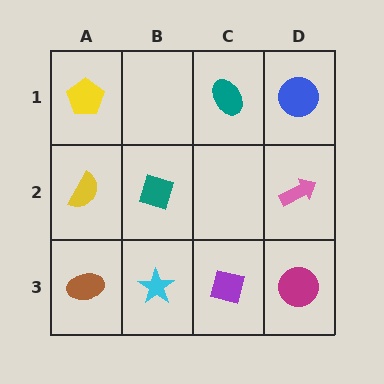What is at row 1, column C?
A teal ellipse.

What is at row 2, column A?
A yellow semicircle.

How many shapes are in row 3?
4 shapes.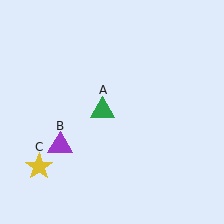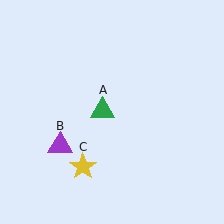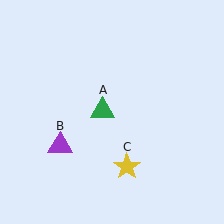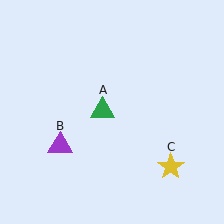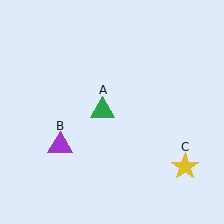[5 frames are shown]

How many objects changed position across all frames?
1 object changed position: yellow star (object C).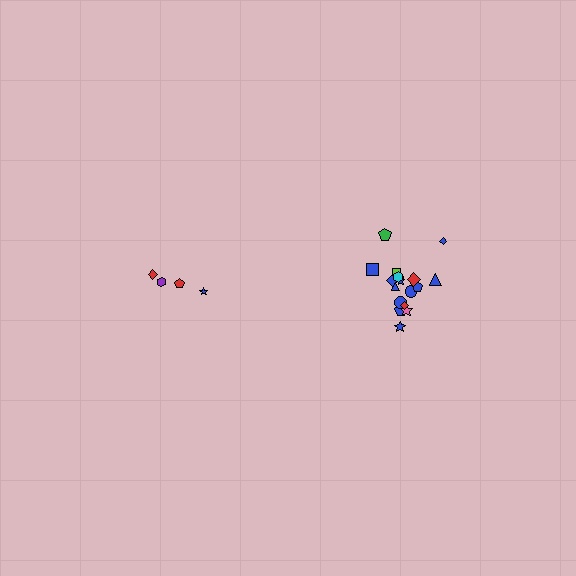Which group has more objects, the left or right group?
The right group.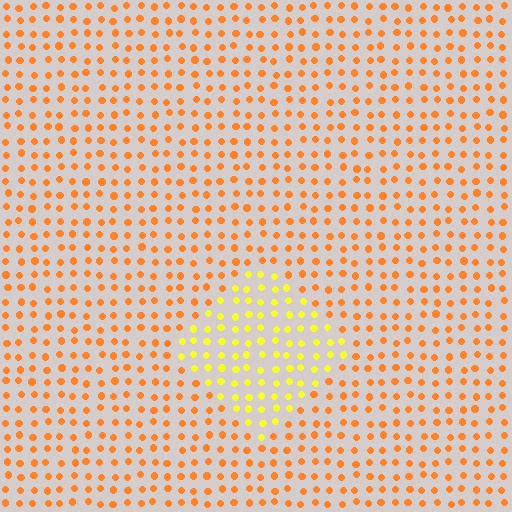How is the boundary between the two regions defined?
The boundary is defined purely by a slight shift in hue (about 38 degrees). Spacing, size, and orientation are identical on both sides.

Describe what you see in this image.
The image is filled with small orange elements in a uniform arrangement. A diamond-shaped region is visible where the elements are tinted to a slightly different hue, forming a subtle color boundary.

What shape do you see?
I see a diamond.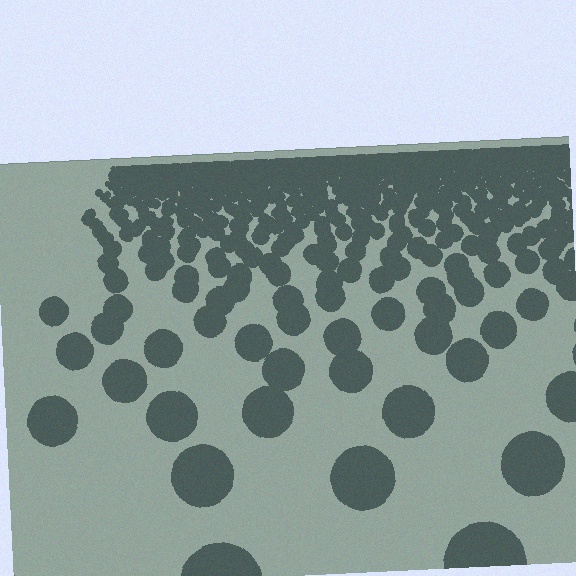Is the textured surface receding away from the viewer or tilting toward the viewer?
The surface is receding away from the viewer. Texture elements get smaller and denser toward the top.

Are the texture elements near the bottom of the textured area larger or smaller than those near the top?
Larger. Near the bottom, elements are closer to the viewer and appear at a bigger on-screen size.